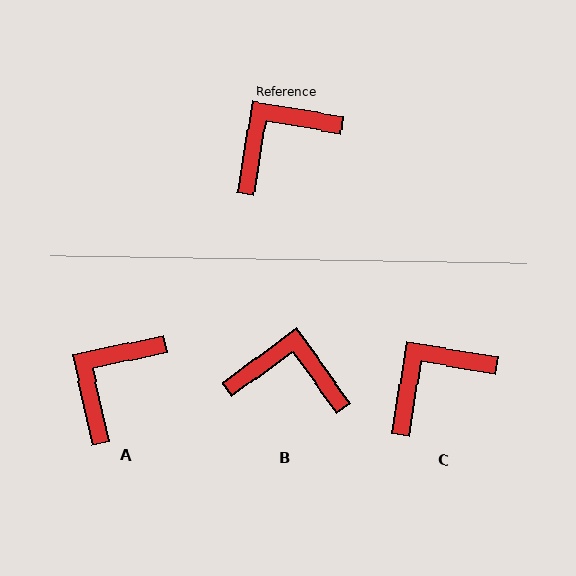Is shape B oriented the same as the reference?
No, it is off by about 45 degrees.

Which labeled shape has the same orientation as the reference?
C.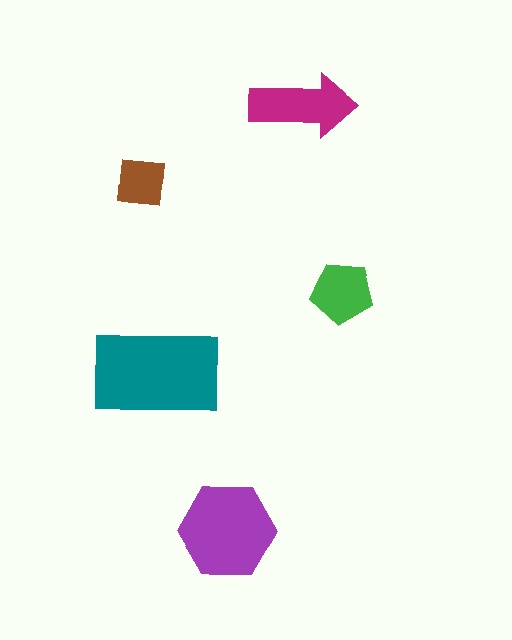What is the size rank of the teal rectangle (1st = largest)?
1st.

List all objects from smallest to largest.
The brown square, the green pentagon, the magenta arrow, the purple hexagon, the teal rectangle.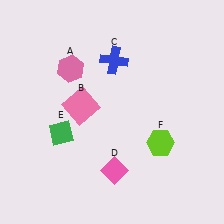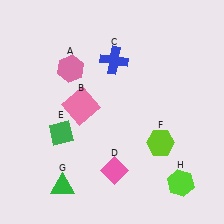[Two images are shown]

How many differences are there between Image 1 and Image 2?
There are 2 differences between the two images.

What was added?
A green triangle (G), a lime hexagon (H) were added in Image 2.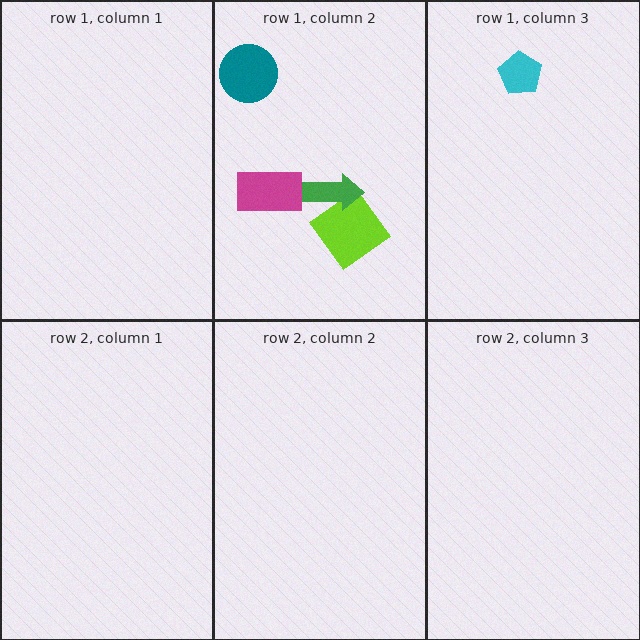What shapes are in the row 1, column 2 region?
The lime diamond, the teal circle, the magenta rectangle, the green arrow.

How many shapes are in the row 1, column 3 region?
1.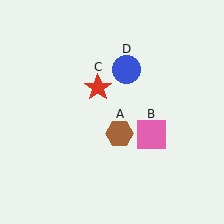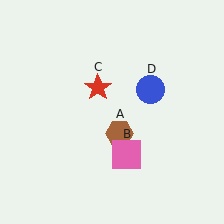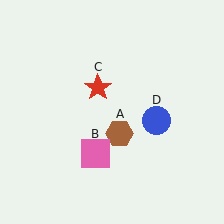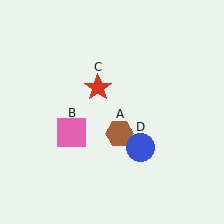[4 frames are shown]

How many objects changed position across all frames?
2 objects changed position: pink square (object B), blue circle (object D).